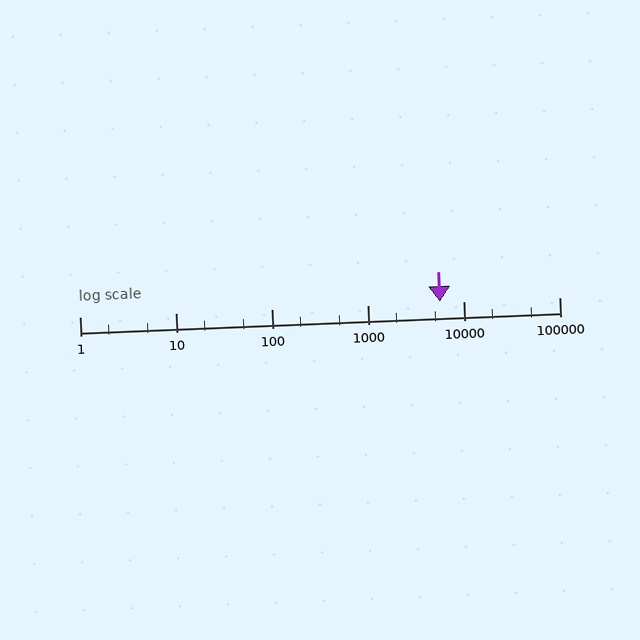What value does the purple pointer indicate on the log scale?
The pointer indicates approximately 5700.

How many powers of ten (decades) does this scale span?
The scale spans 5 decades, from 1 to 100000.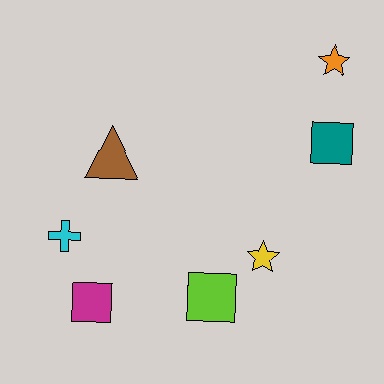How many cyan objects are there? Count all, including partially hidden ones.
There is 1 cyan object.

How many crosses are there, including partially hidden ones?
There is 1 cross.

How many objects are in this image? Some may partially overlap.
There are 7 objects.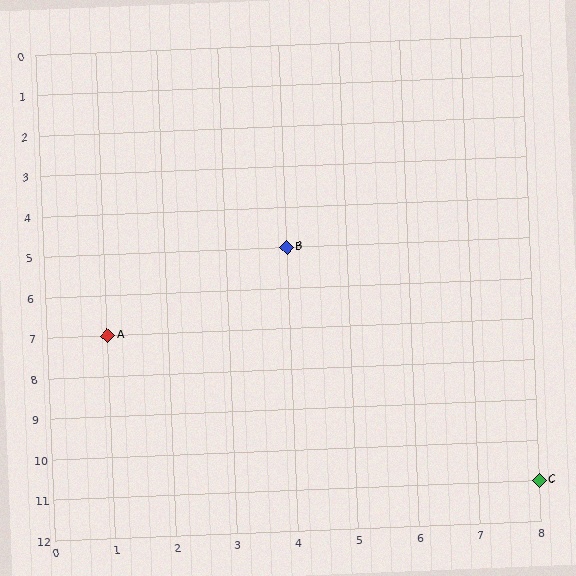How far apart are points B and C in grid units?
Points B and C are 4 columns and 6 rows apart (about 7.2 grid units diagonally).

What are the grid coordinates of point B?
Point B is at grid coordinates (4, 5).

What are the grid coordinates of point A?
Point A is at grid coordinates (1, 7).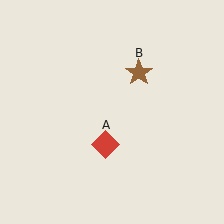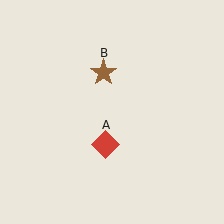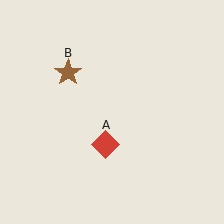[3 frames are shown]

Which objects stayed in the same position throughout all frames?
Red diamond (object A) remained stationary.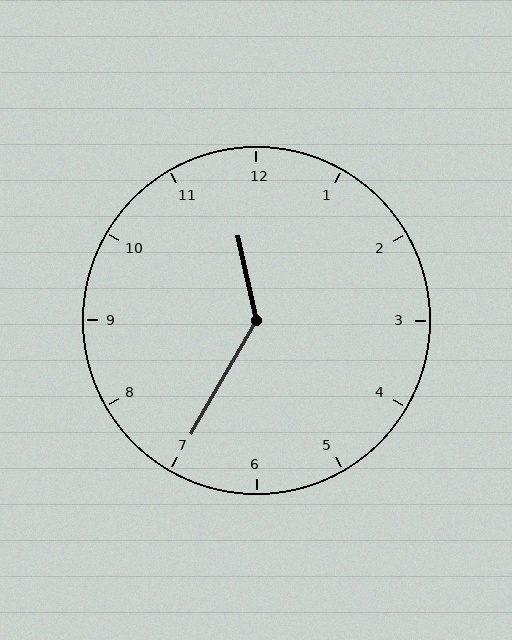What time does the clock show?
11:35.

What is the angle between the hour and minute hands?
Approximately 138 degrees.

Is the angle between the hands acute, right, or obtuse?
It is obtuse.